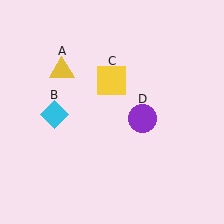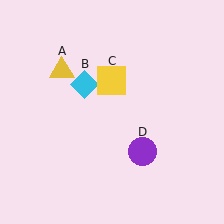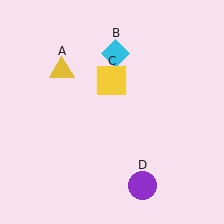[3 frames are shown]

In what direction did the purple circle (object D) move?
The purple circle (object D) moved down.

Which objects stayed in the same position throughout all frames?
Yellow triangle (object A) and yellow square (object C) remained stationary.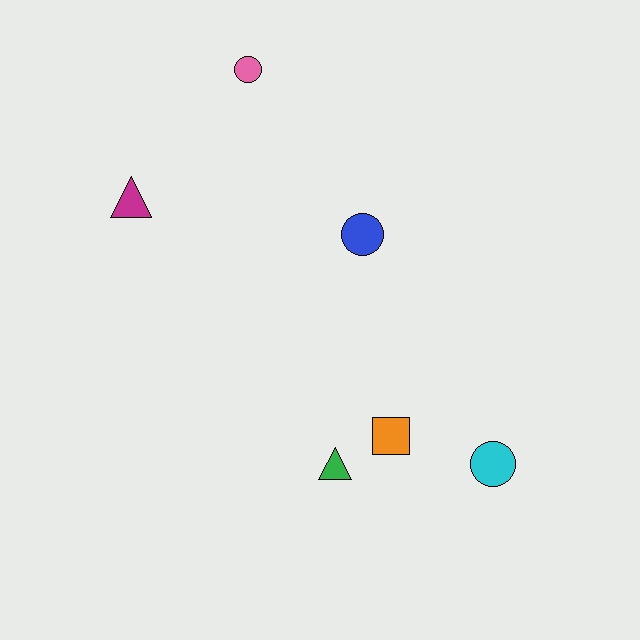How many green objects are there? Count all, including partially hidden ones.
There is 1 green object.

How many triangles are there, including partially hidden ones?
There are 2 triangles.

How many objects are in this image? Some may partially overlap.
There are 6 objects.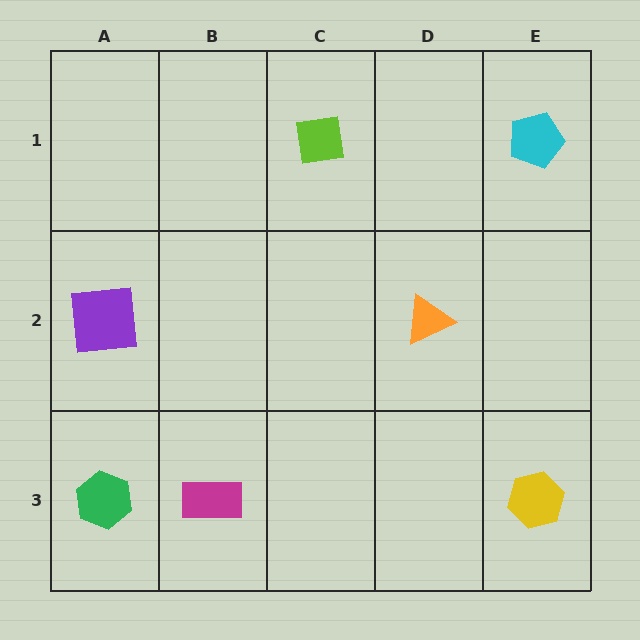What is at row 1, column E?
A cyan pentagon.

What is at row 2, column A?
A purple square.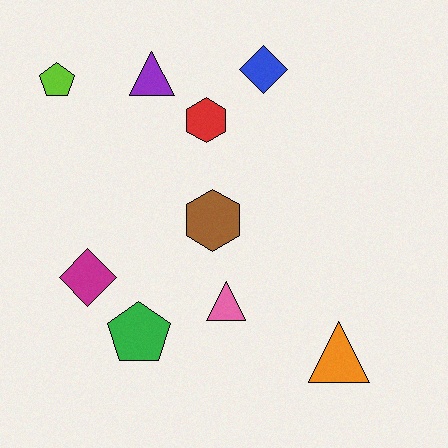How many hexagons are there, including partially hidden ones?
There are 2 hexagons.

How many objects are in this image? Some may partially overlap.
There are 9 objects.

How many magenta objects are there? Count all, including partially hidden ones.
There is 1 magenta object.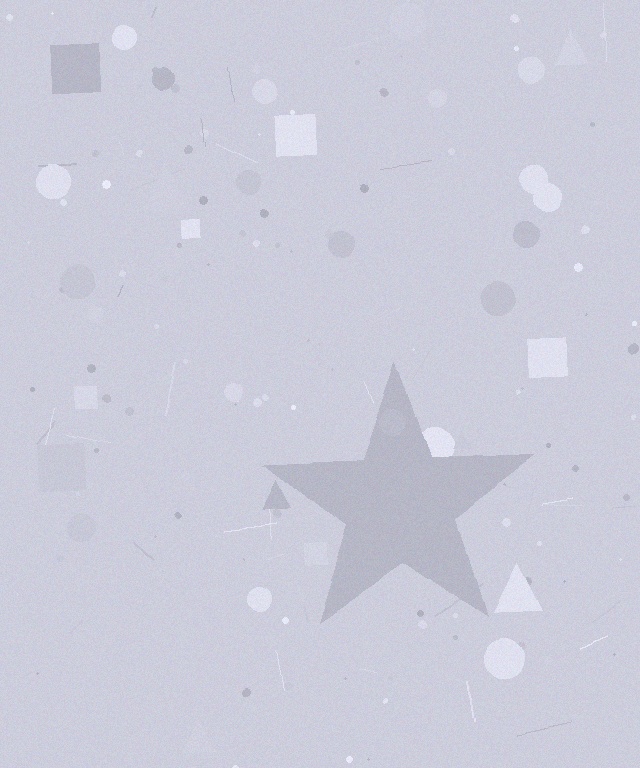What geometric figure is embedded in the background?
A star is embedded in the background.